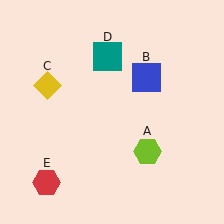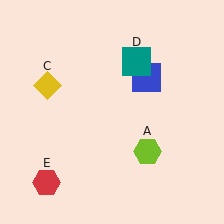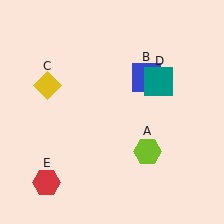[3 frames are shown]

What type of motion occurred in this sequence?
The teal square (object D) rotated clockwise around the center of the scene.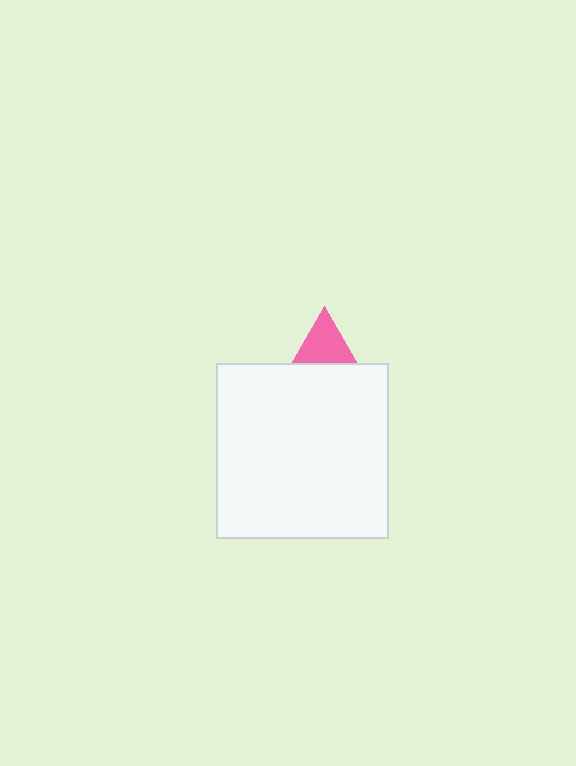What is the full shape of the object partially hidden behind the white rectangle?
The partially hidden object is a pink triangle.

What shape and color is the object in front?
The object in front is a white rectangle.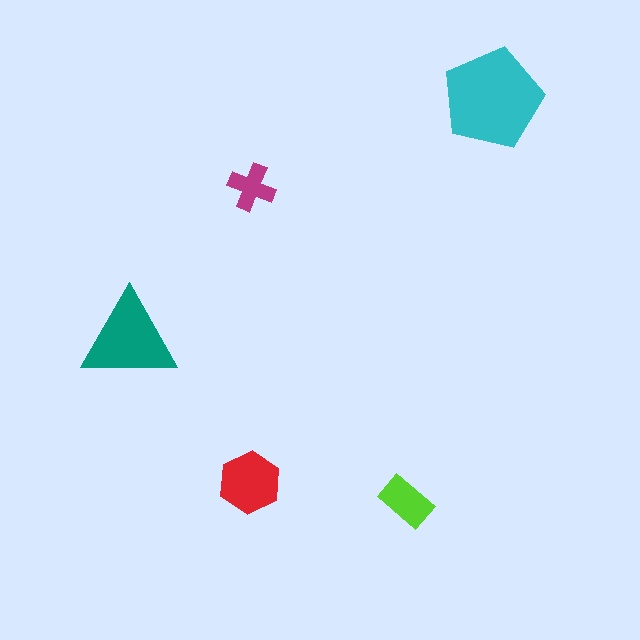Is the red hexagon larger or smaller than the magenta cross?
Larger.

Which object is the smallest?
The magenta cross.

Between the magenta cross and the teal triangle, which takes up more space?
The teal triangle.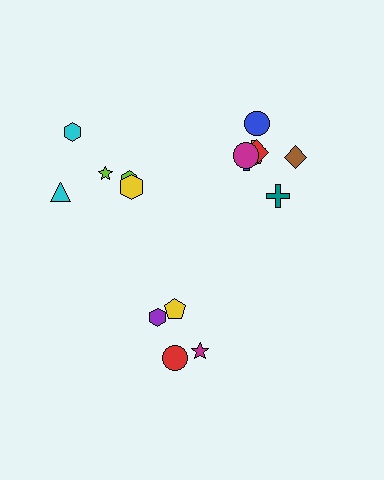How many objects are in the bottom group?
There are 4 objects.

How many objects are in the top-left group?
There are 5 objects.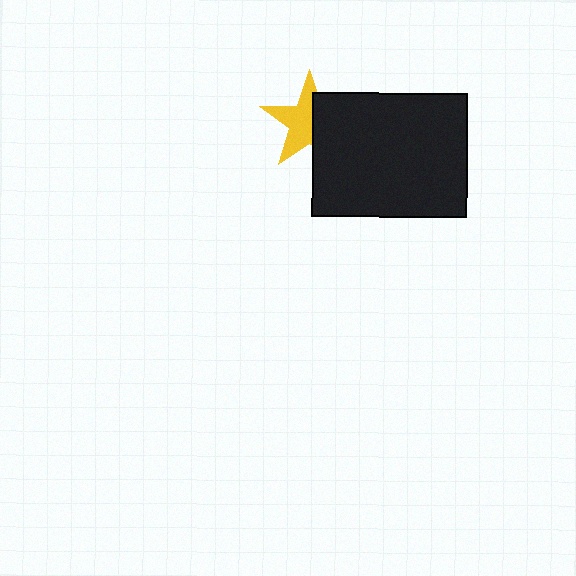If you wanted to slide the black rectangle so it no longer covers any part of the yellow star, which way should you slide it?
Slide it right — that is the most direct way to separate the two shapes.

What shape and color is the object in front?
The object in front is a black rectangle.